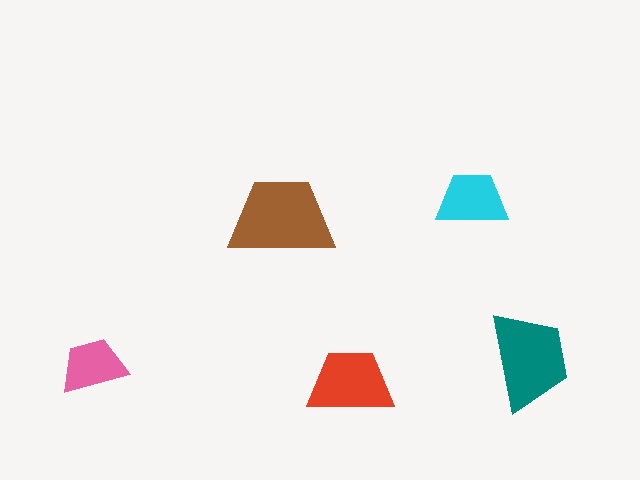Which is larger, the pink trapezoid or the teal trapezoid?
The teal one.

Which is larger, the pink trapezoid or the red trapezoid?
The red one.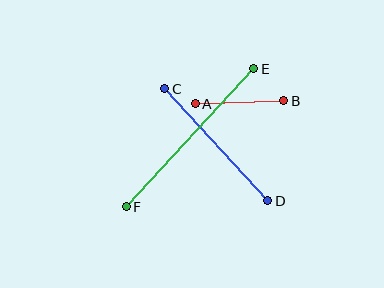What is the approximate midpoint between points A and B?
The midpoint is at approximately (240, 102) pixels.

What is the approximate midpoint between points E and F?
The midpoint is at approximately (190, 138) pixels.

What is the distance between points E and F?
The distance is approximately 188 pixels.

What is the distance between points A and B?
The distance is approximately 89 pixels.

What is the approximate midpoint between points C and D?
The midpoint is at approximately (216, 145) pixels.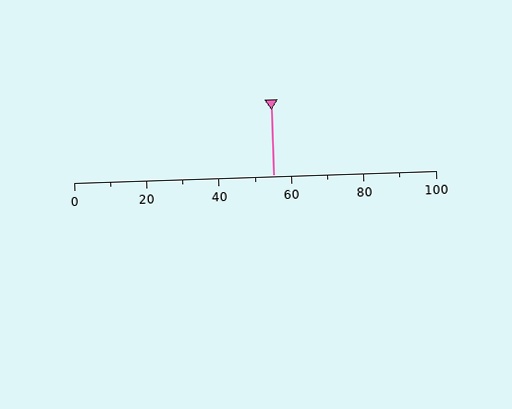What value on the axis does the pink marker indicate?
The marker indicates approximately 55.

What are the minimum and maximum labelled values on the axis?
The axis runs from 0 to 100.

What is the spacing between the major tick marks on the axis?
The major ticks are spaced 20 apart.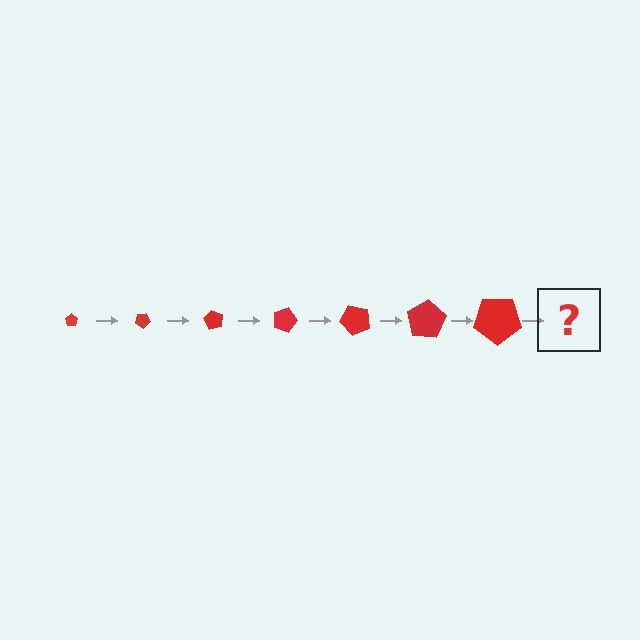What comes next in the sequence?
The next element should be a pentagon, larger than the previous one and rotated 210 degrees from the start.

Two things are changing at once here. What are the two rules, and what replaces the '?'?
The two rules are that the pentagon grows larger each step and it rotates 30 degrees each step. The '?' should be a pentagon, larger than the previous one and rotated 210 degrees from the start.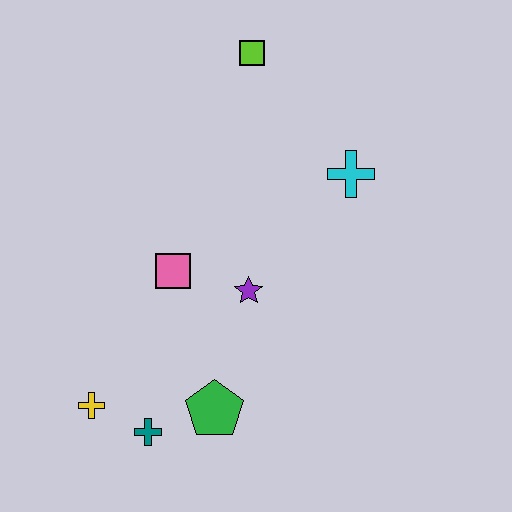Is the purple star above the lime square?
No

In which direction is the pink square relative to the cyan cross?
The pink square is to the left of the cyan cross.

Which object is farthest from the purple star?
The lime square is farthest from the purple star.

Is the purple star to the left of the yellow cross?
No